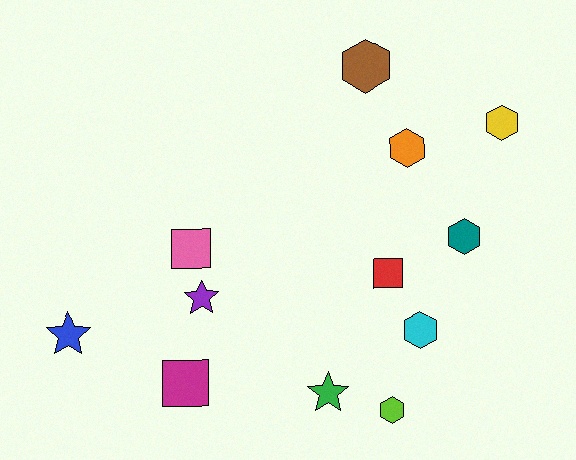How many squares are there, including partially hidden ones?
There are 3 squares.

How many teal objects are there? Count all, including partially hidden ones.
There is 1 teal object.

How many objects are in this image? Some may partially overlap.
There are 12 objects.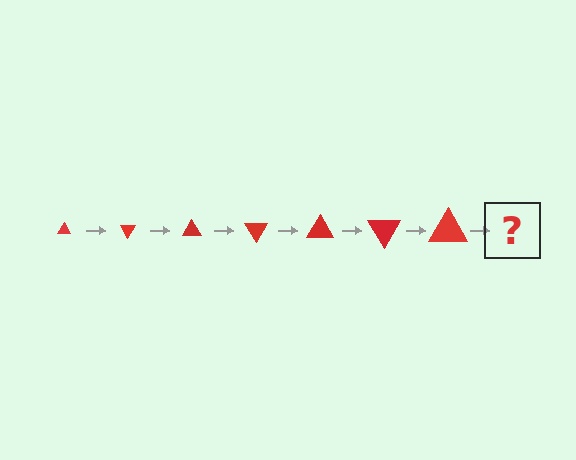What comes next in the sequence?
The next element should be a triangle, larger than the previous one and rotated 420 degrees from the start.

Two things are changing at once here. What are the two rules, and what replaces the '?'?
The two rules are that the triangle grows larger each step and it rotates 60 degrees each step. The '?' should be a triangle, larger than the previous one and rotated 420 degrees from the start.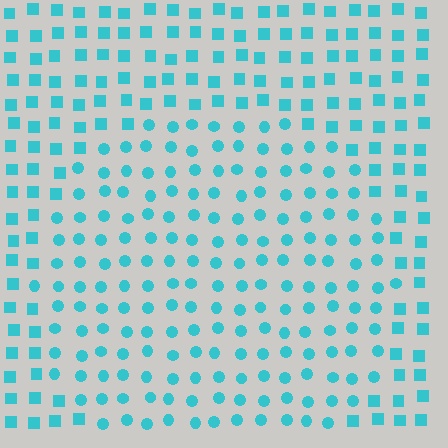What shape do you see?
I see a circle.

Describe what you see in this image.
The image is filled with small cyan elements arranged in a uniform grid. A circle-shaped region contains circles, while the surrounding area contains squares. The boundary is defined purely by the change in element shape.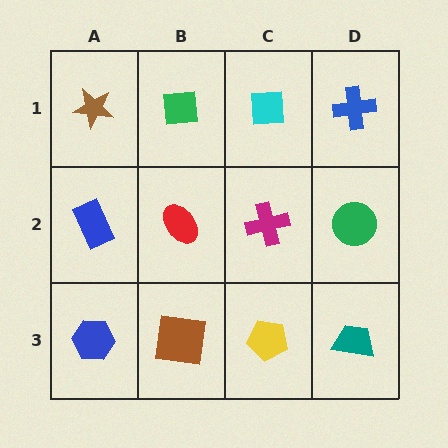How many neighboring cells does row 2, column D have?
3.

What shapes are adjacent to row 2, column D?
A blue cross (row 1, column D), a teal trapezoid (row 3, column D), a magenta cross (row 2, column C).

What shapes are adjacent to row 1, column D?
A green circle (row 2, column D), a cyan square (row 1, column C).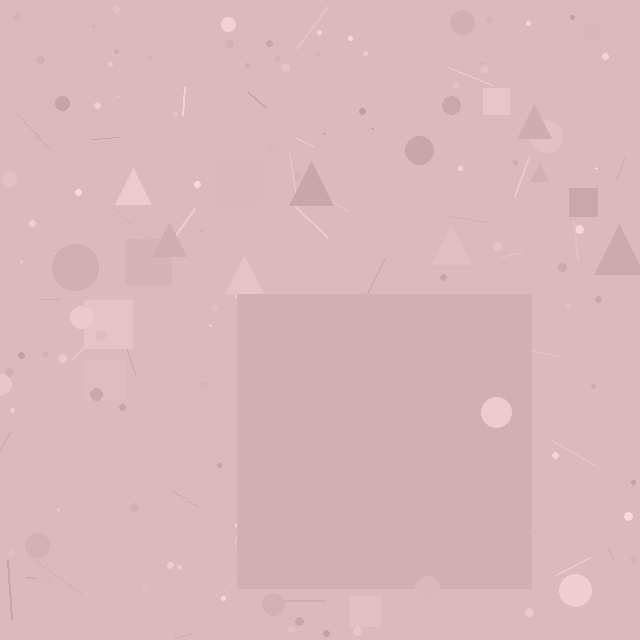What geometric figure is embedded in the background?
A square is embedded in the background.